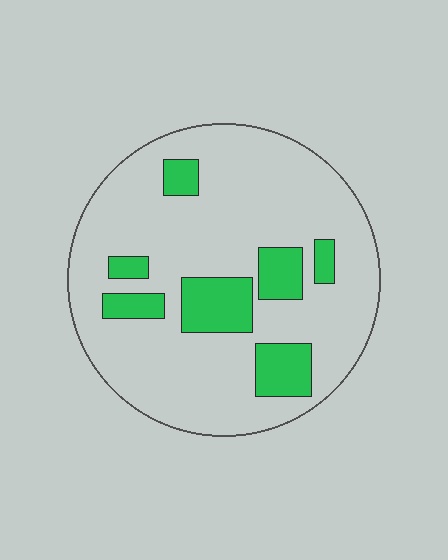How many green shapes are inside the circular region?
7.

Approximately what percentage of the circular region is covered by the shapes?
Approximately 20%.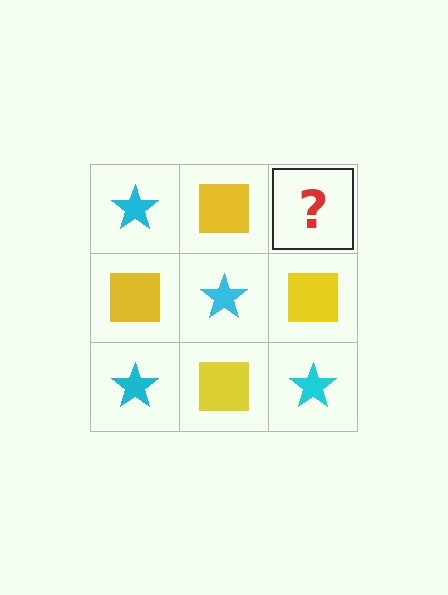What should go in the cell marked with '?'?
The missing cell should contain a cyan star.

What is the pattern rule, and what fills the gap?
The rule is that it alternates cyan star and yellow square in a checkerboard pattern. The gap should be filled with a cyan star.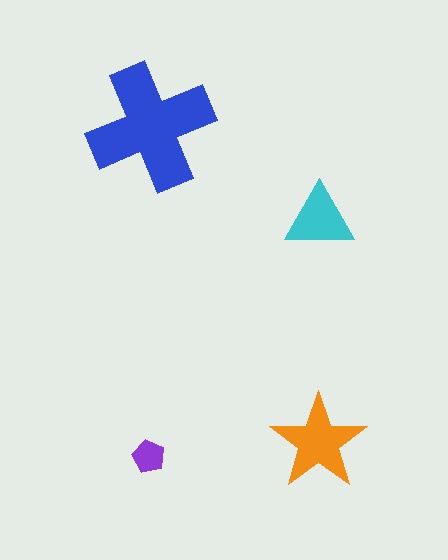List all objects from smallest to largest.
The purple pentagon, the cyan triangle, the orange star, the blue cross.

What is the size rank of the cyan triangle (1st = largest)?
3rd.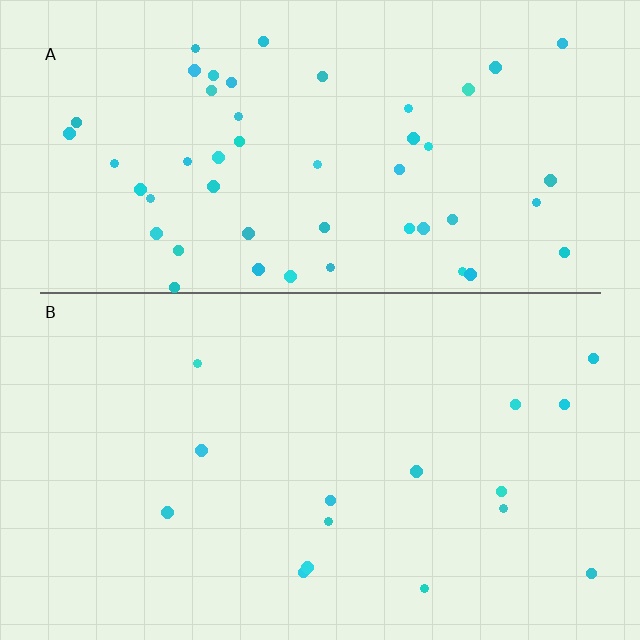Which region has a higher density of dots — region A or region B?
A (the top).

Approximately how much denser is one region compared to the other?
Approximately 3.3× — region A over region B.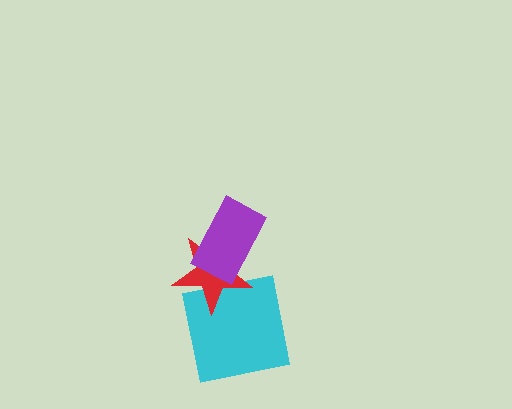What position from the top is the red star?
The red star is 2nd from the top.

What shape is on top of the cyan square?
The red star is on top of the cyan square.